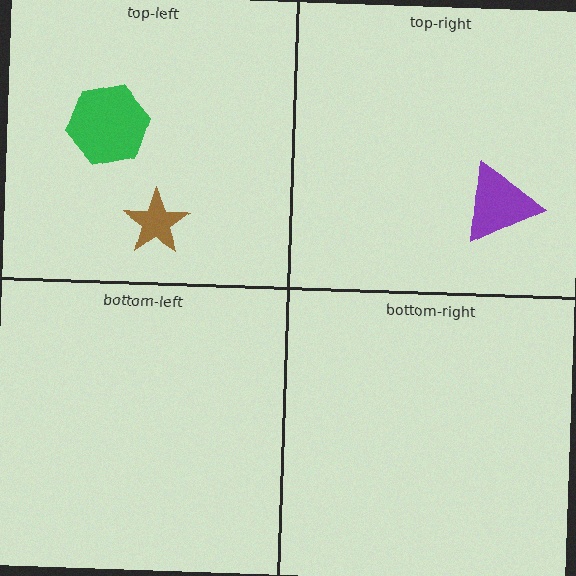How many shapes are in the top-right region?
1.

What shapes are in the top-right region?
The purple triangle.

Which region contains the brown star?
The top-left region.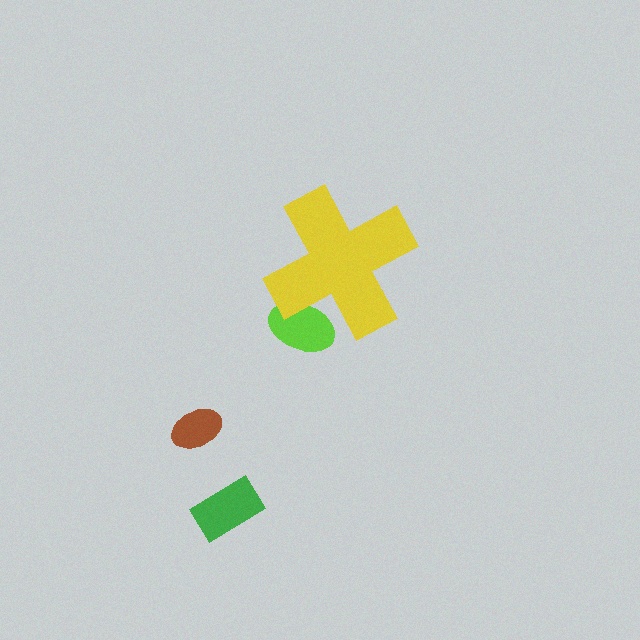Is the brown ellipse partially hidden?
No, the brown ellipse is fully visible.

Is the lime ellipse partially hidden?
Yes, the lime ellipse is partially hidden behind the yellow cross.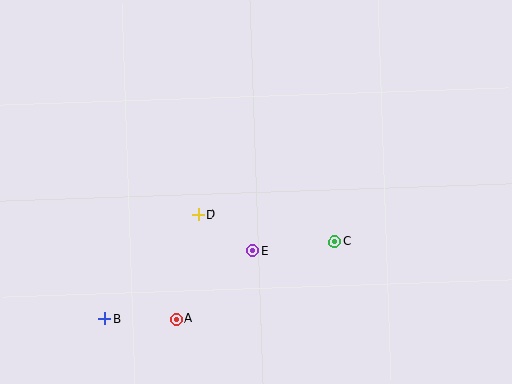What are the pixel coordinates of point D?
Point D is at (198, 215).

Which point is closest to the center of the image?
Point E at (253, 251) is closest to the center.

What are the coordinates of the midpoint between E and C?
The midpoint between E and C is at (294, 246).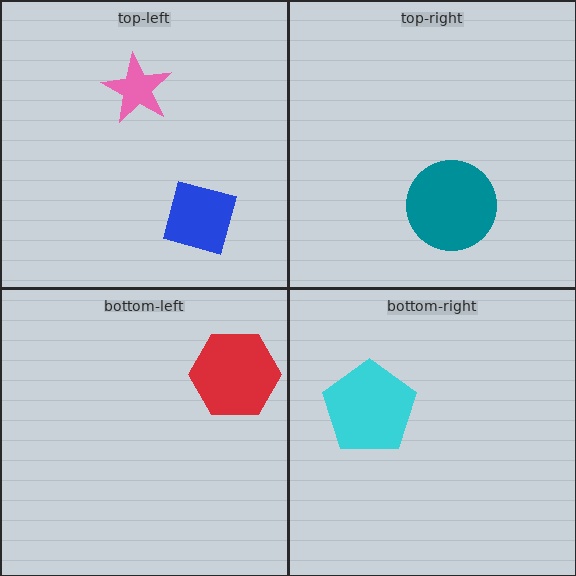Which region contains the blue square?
The top-left region.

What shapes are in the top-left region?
The pink star, the blue square.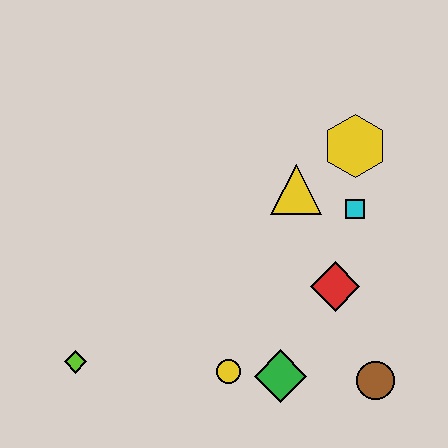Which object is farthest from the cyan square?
The lime diamond is farthest from the cyan square.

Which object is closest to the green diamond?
The yellow circle is closest to the green diamond.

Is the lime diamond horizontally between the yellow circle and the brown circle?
No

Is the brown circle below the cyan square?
Yes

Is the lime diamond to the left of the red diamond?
Yes